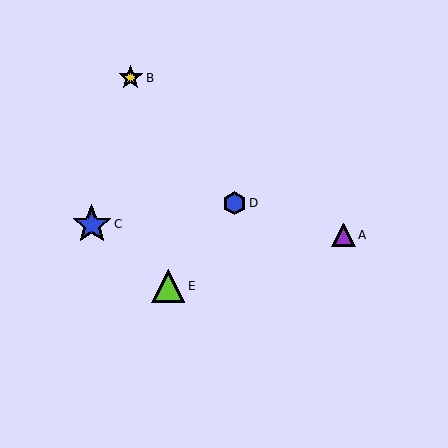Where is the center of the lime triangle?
The center of the lime triangle is at (168, 286).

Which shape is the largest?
The blue star (labeled C) is the largest.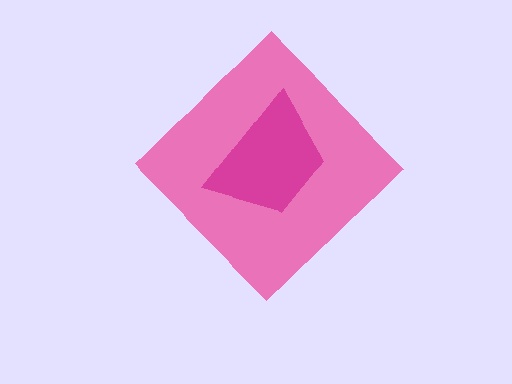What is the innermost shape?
The magenta trapezoid.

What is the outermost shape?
The pink diamond.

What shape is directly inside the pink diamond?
The magenta trapezoid.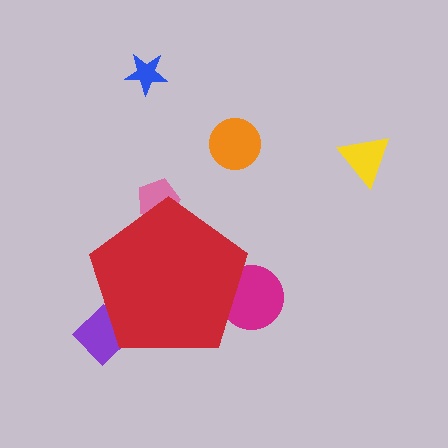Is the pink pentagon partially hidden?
Yes, the pink pentagon is partially hidden behind the red pentagon.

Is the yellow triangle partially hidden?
No, the yellow triangle is fully visible.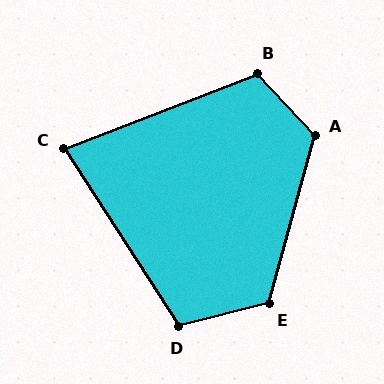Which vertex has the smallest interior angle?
C, at approximately 78 degrees.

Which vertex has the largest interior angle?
A, at approximately 122 degrees.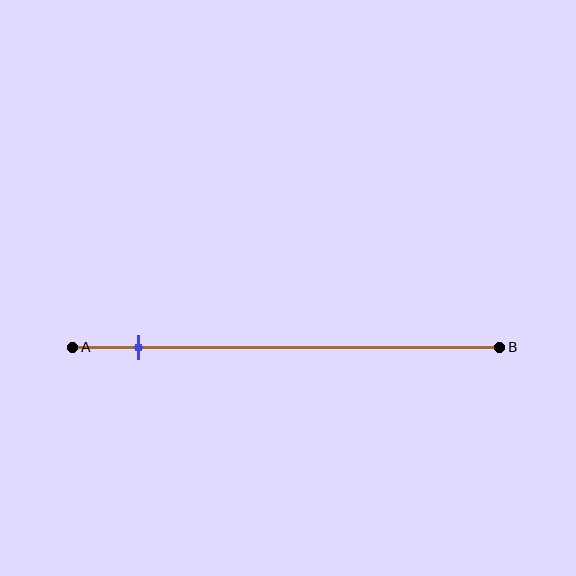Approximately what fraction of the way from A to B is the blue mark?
The blue mark is approximately 15% of the way from A to B.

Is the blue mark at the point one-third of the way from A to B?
No, the mark is at about 15% from A, not at the 33% one-third point.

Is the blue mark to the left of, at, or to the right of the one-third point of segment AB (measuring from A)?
The blue mark is to the left of the one-third point of segment AB.